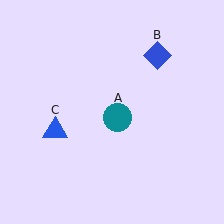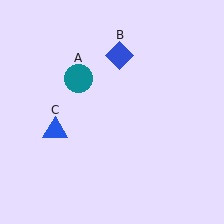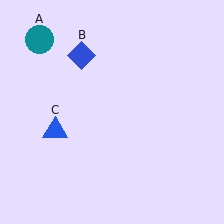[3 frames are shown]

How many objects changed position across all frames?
2 objects changed position: teal circle (object A), blue diamond (object B).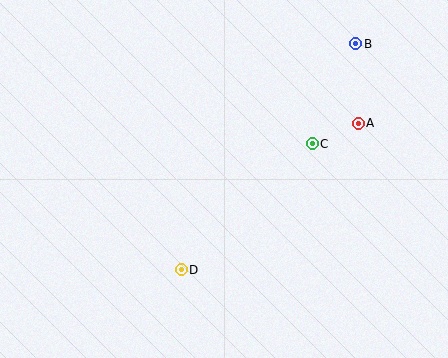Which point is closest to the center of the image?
Point C at (312, 144) is closest to the center.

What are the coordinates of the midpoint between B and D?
The midpoint between B and D is at (268, 157).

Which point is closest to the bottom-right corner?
Point A is closest to the bottom-right corner.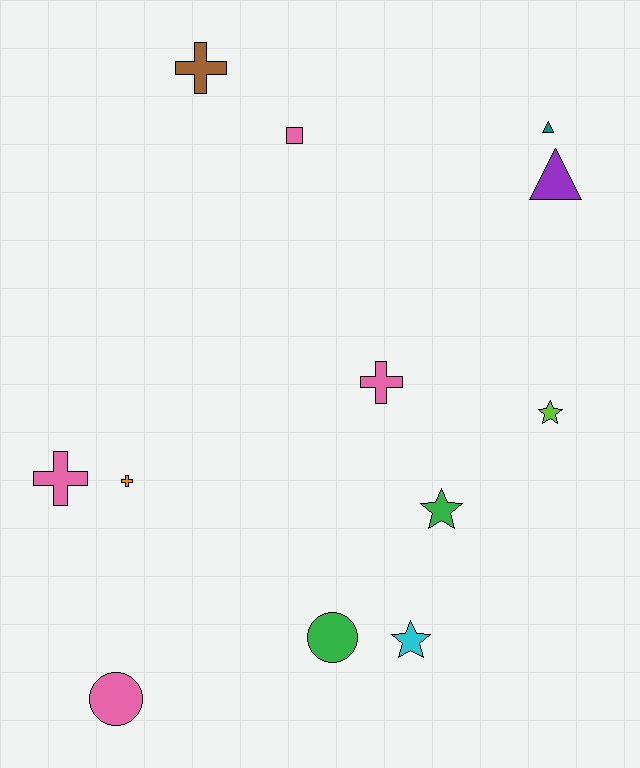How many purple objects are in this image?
There is 1 purple object.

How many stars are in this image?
There are 3 stars.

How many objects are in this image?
There are 12 objects.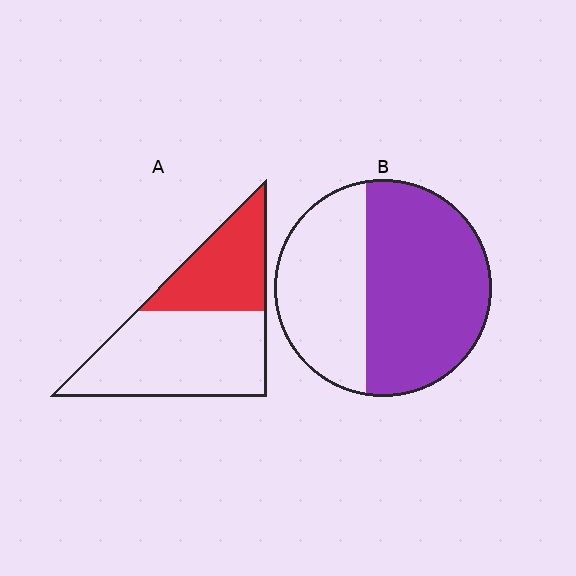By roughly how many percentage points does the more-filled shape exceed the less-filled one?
By roughly 25 percentage points (B over A).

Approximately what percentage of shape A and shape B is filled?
A is approximately 35% and B is approximately 60%.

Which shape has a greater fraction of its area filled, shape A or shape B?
Shape B.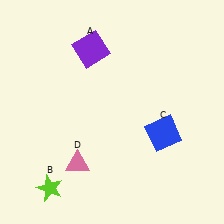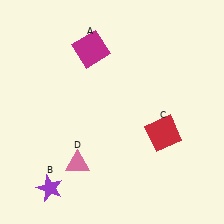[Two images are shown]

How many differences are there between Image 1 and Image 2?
There are 3 differences between the two images.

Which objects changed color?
A changed from purple to magenta. B changed from lime to purple. C changed from blue to red.